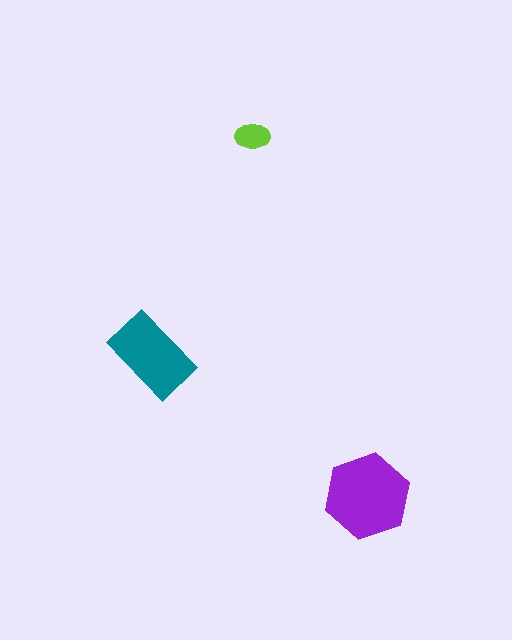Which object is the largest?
The purple hexagon.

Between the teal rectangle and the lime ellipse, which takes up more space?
The teal rectangle.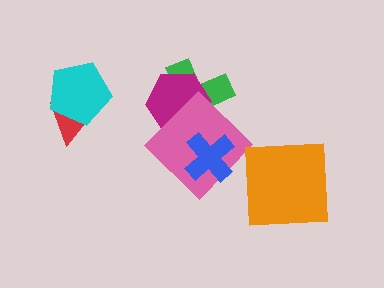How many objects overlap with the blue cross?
2 objects overlap with the blue cross.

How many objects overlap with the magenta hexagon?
2 objects overlap with the magenta hexagon.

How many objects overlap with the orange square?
0 objects overlap with the orange square.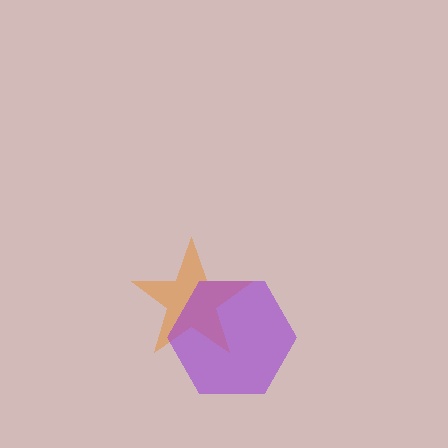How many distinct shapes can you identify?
There are 2 distinct shapes: an orange star, a purple hexagon.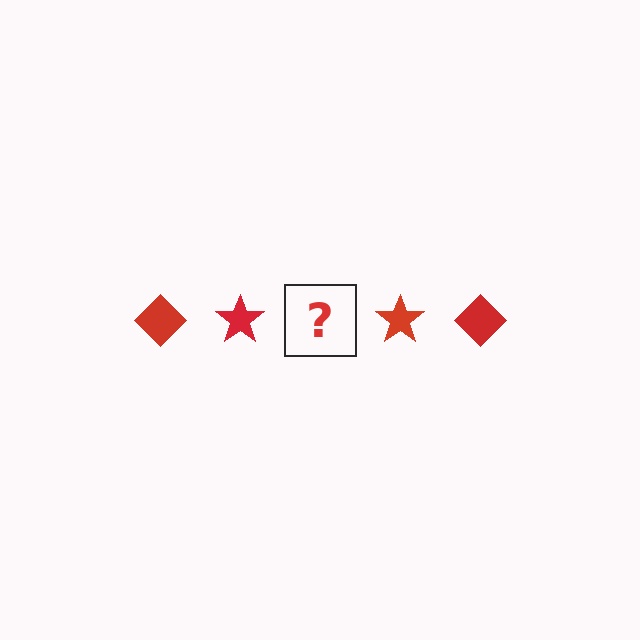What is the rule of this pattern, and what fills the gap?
The rule is that the pattern cycles through diamond, star shapes in red. The gap should be filled with a red diamond.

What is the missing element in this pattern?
The missing element is a red diamond.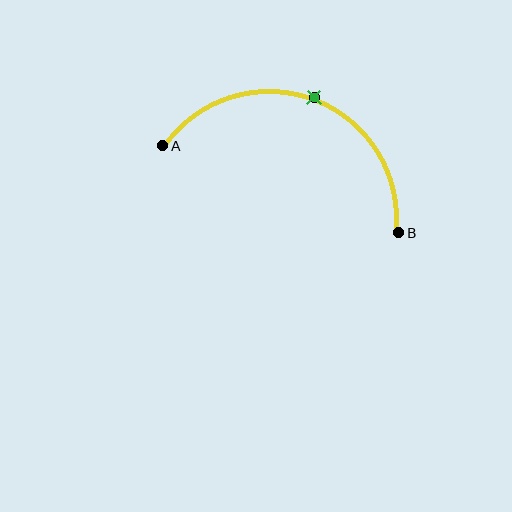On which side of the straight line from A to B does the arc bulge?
The arc bulges above the straight line connecting A and B.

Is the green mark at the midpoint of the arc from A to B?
Yes. The green mark lies on the arc at equal arc-length from both A and B — it is the arc midpoint.